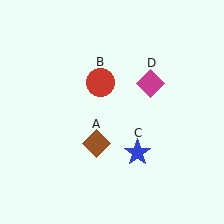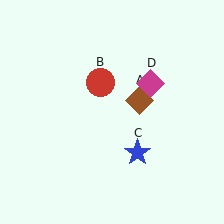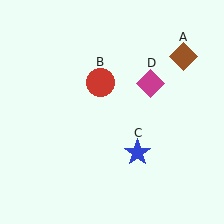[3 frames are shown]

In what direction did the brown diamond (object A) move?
The brown diamond (object A) moved up and to the right.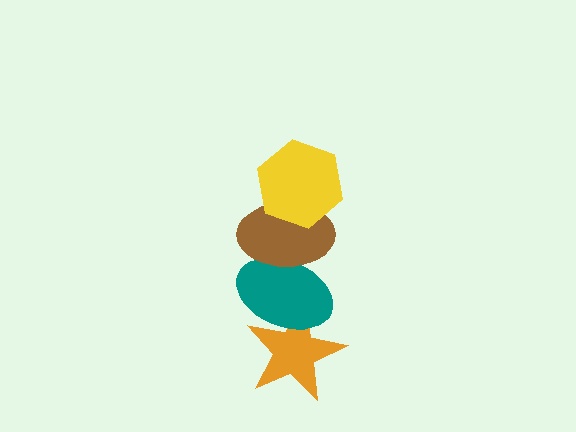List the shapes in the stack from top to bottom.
From top to bottom: the yellow hexagon, the brown ellipse, the teal ellipse, the orange star.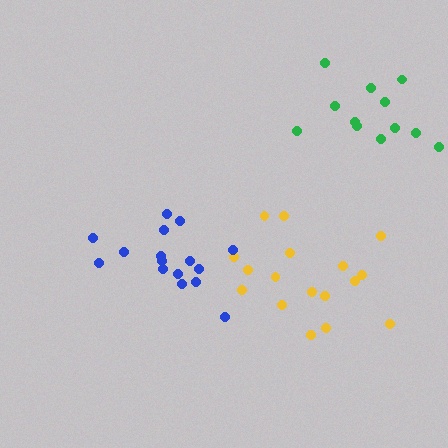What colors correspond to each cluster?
The clusters are colored: green, yellow, blue.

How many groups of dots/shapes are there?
There are 3 groups.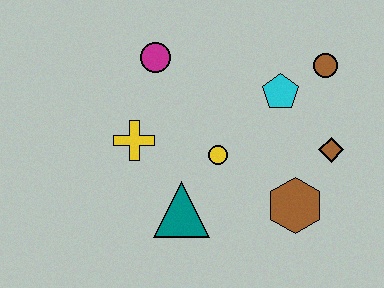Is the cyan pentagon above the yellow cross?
Yes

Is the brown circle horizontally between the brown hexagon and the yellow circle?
No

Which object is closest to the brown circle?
The cyan pentagon is closest to the brown circle.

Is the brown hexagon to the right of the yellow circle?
Yes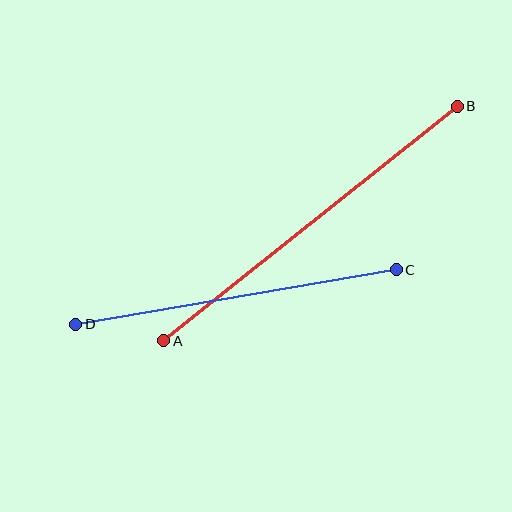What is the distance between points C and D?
The distance is approximately 325 pixels.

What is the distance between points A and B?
The distance is approximately 376 pixels.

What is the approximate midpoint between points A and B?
The midpoint is at approximately (310, 224) pixels.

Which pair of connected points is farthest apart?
Points A and B are farthest apart.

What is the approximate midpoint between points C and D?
The midpoint is at approximately (236, 297) pixels.